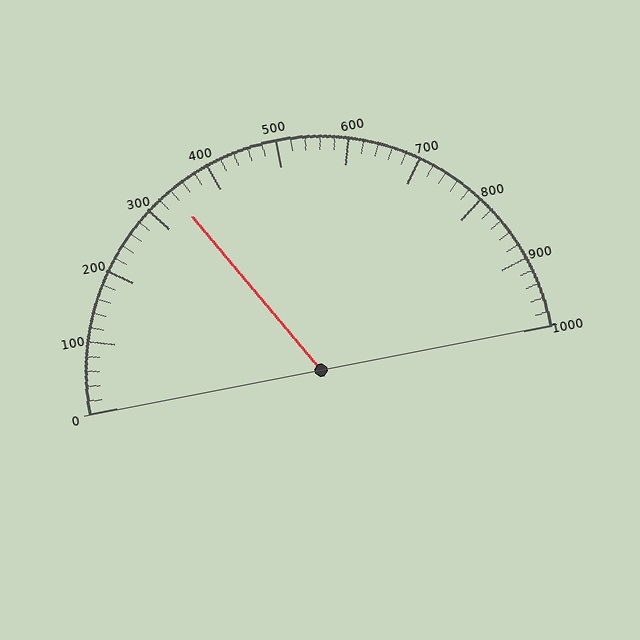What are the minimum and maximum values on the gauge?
The gauge ranges from 0 to 1000.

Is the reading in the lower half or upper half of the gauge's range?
The reading is in the lower half of the range (0 to 1000).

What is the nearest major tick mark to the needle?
The nearest major tick mark is 300.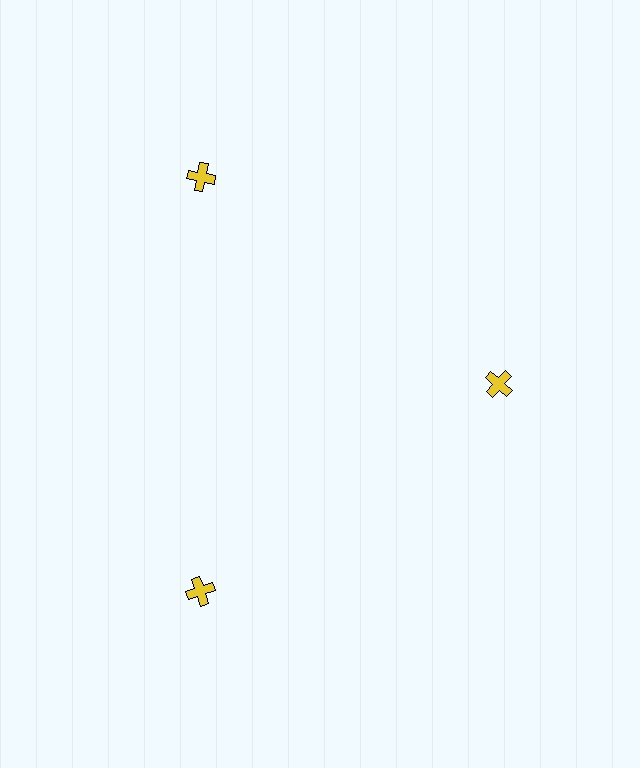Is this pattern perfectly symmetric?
No. The 3 yellow crosses are arranged in a ring, but one element near the 3 o'clock position is pulled inward toward the center, breaking the 3-fold rotational symmetry.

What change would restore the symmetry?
The symmetry would be restored by moving it outward, back onto the ring so that all 3 crosses sit at equal angles and equal distance from the center.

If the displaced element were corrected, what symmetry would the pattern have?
It would have 3-fold rotational symmetry — the pattern would map onto itself every 120 degrees.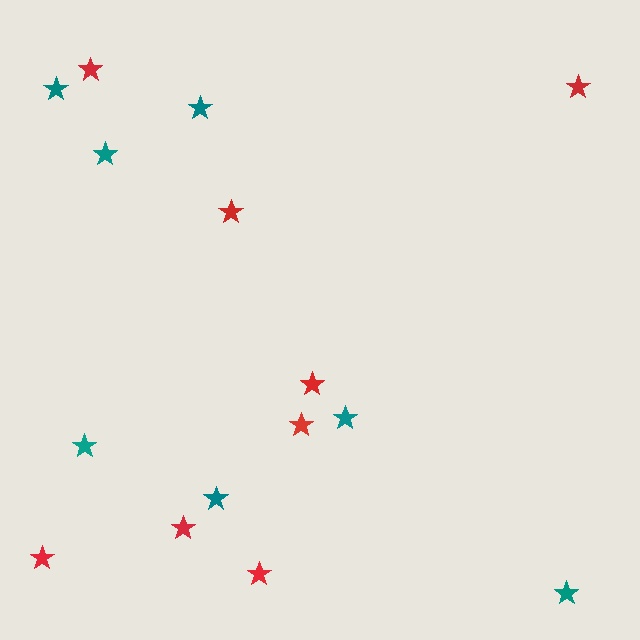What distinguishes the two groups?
There are 2 groups: one group of red stars (8) and one group of teal stars (7).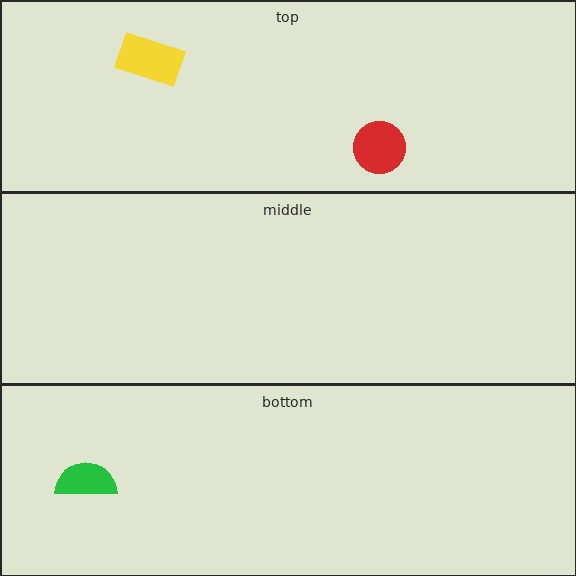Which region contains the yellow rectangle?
The top region.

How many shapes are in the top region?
2.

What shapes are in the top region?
The yellow rectangle, the red circle.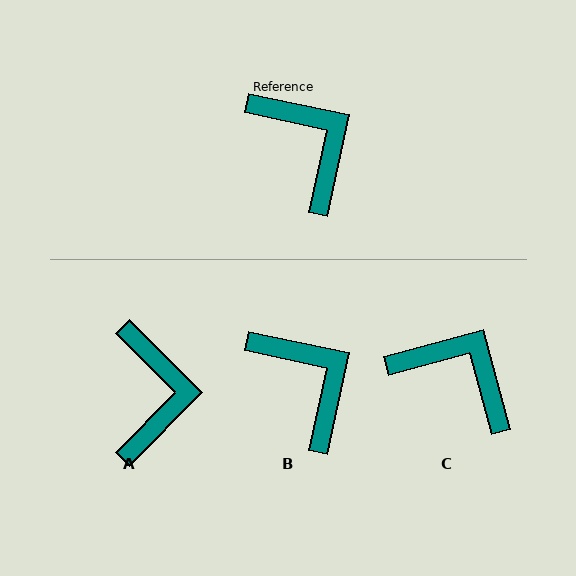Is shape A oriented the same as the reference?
No, it is off by about 33 degrees.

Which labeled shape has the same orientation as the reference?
B.